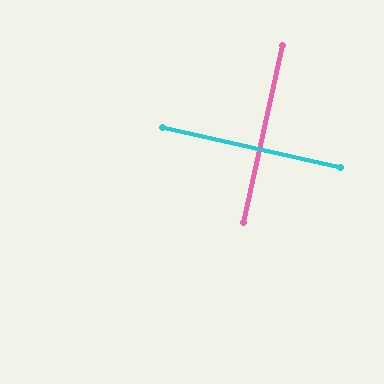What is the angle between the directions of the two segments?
Approximately 90 degrees.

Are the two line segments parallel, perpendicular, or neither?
Perpendicular — they meet at approximately 90°.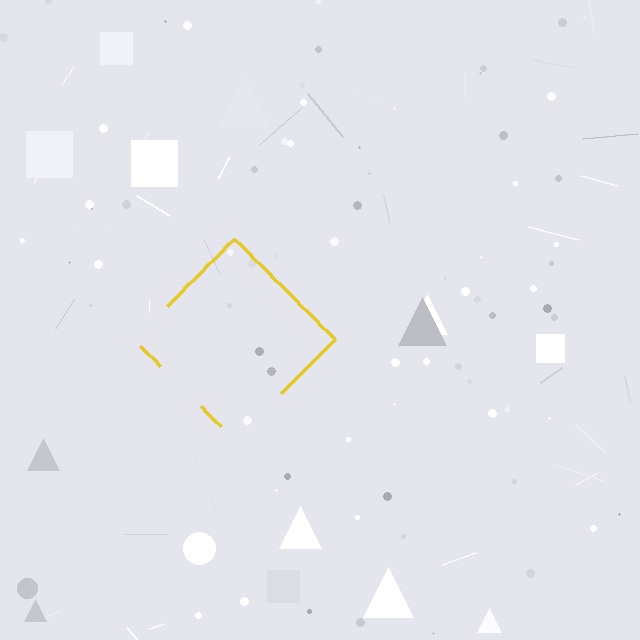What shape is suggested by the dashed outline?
The dashed outline suggests a diamond.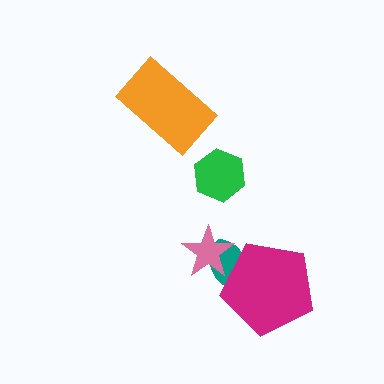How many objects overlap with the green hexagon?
0 objects overlap with the green hexagon.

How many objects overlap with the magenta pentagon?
1 object overlaps with the magenta pentagon.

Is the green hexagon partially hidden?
No, no other shape covers it.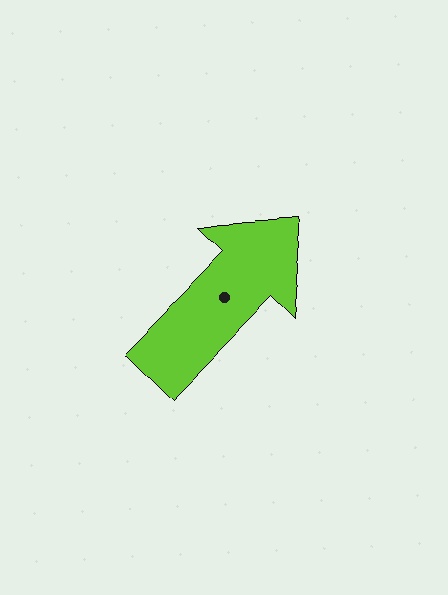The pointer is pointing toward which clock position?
Roughly 2 o'clock.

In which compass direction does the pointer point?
Northeast.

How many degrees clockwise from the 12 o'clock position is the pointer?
Approximately 45 degrees.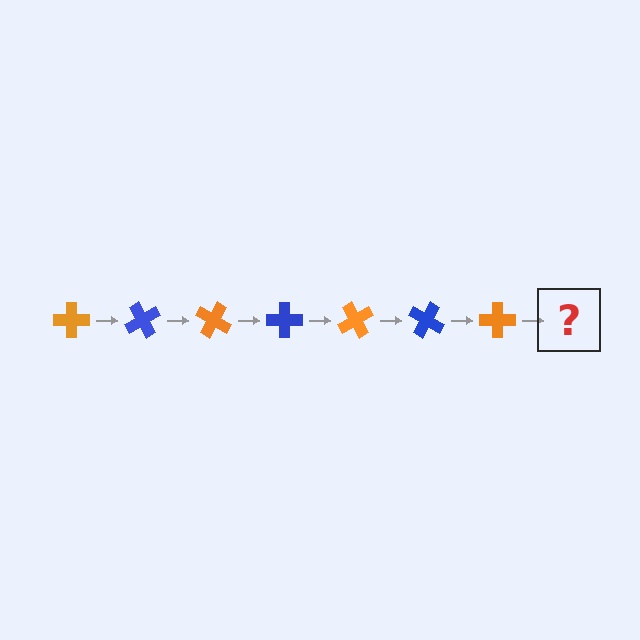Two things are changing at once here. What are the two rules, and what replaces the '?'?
The two rules are that it rotates 60 degrees each step and the color cycles through orange and blue. The '?' should be a blue cross, rotated 420 degrees from the start.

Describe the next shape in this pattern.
It should be a blue cross, rotated 420 degrees from the start.